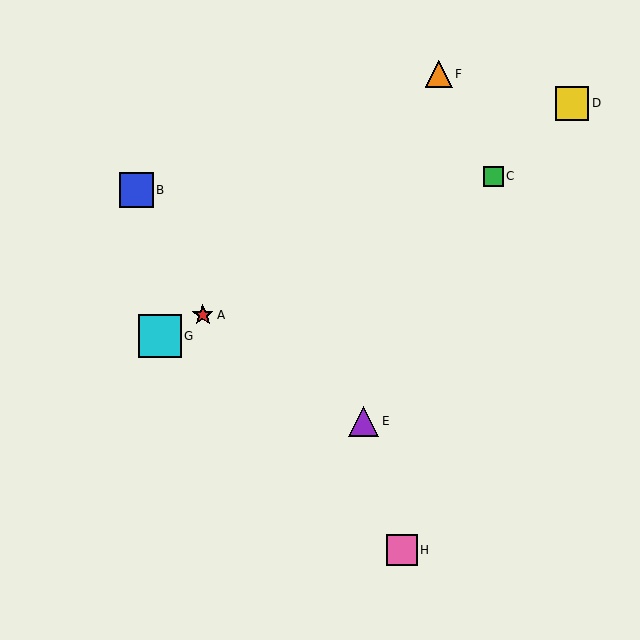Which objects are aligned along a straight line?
Objects A, C, G are aligned along a straight line.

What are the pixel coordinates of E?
Object E is at (363, 421).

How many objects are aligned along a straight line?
3 objects (A, C, G) are aligned along a straight line.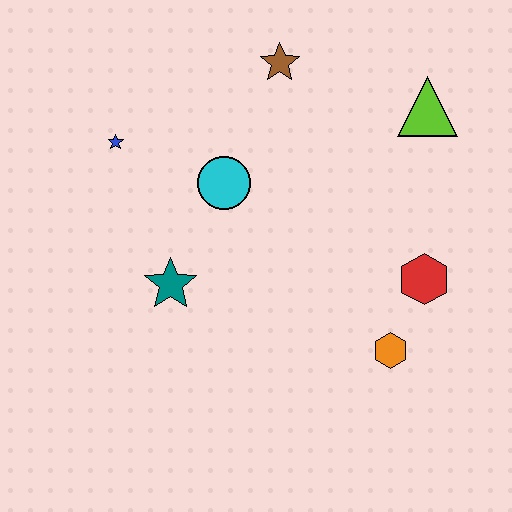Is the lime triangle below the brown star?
Yes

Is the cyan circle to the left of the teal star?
No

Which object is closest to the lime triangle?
The brown star is closest to the lime triangle.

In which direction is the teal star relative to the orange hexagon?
The teal star is to the left of the orange hexagon.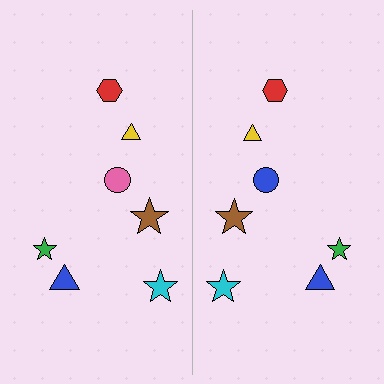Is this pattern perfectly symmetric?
No, the pattern is not perfectly symmetric. The blue circle on the right side breaks the symmetry — its mirror counterpart is pink.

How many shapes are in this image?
There are 14 shapes in this image.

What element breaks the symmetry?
The blue circle on the right side breaks the symmetry — its mirror counterpart is pink.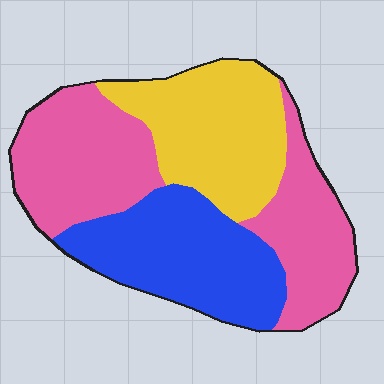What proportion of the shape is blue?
Blue covers roughly 30% of the shape.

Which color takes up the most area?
Pink, at roughly 45%.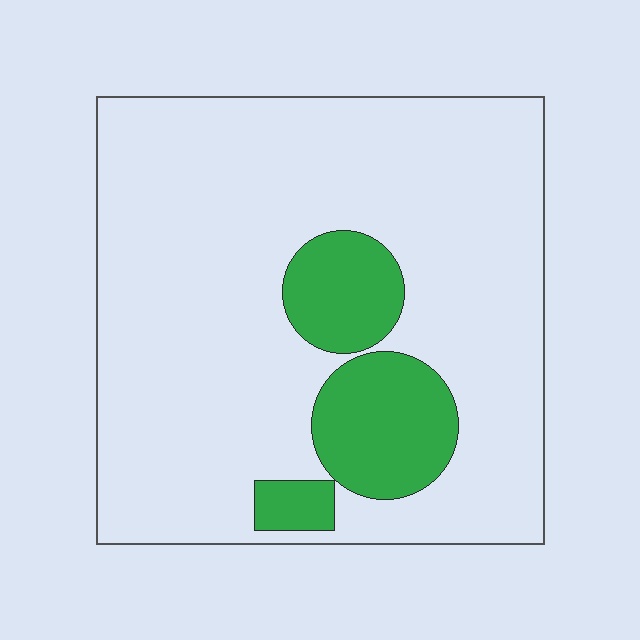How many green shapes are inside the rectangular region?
3.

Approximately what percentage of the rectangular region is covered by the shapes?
Approximately 15%.